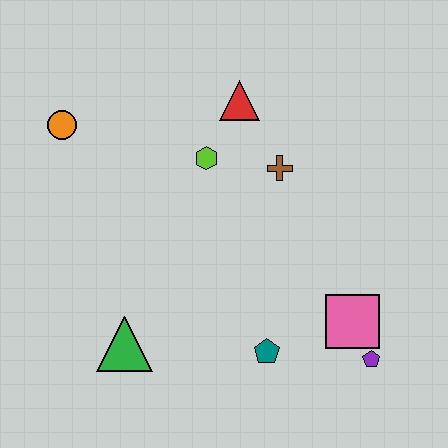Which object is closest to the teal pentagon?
The pink square is closest to the teal pentagon.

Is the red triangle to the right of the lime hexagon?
Yes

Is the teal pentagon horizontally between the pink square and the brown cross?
No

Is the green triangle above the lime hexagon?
No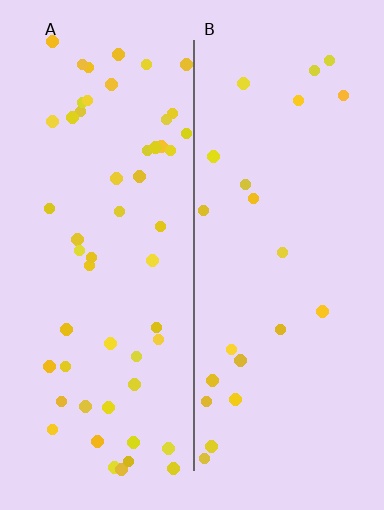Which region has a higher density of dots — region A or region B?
A (the left).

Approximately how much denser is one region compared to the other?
Approximately 2.5× — region A over region B.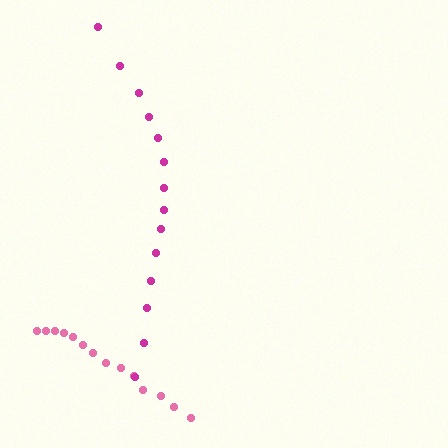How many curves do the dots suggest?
There are 2 distinct paths.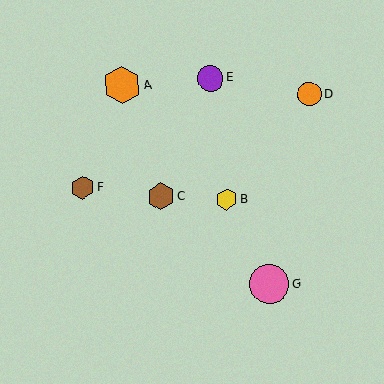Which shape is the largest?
The pink circle (labeled G) is the largest.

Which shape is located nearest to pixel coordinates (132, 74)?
The orange hexagon (labeled A) at (122, 85) is nearest to that location.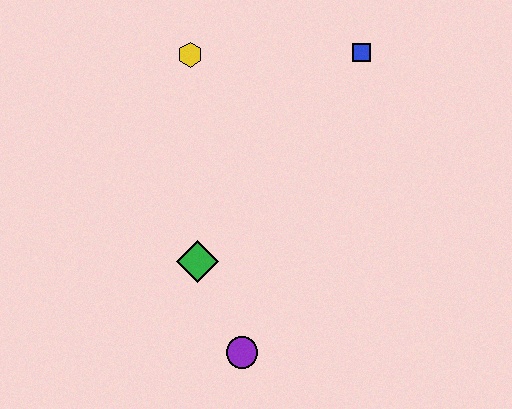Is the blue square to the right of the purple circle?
Yes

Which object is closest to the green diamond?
The purple circle is closest to the green diamond.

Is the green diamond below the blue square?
Yes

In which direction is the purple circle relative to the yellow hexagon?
The purple circle is below the yellow hexagon.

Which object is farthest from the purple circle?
The blue square is farthest from the purple circle.